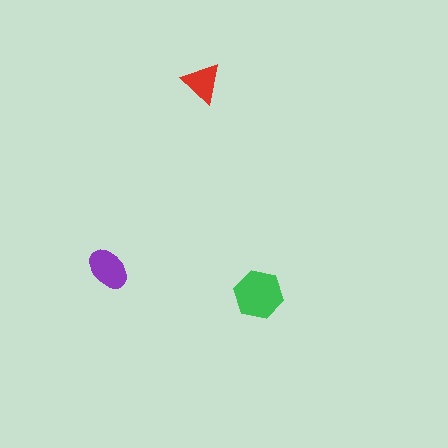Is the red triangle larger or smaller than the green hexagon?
Smaller.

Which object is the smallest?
The red triangle.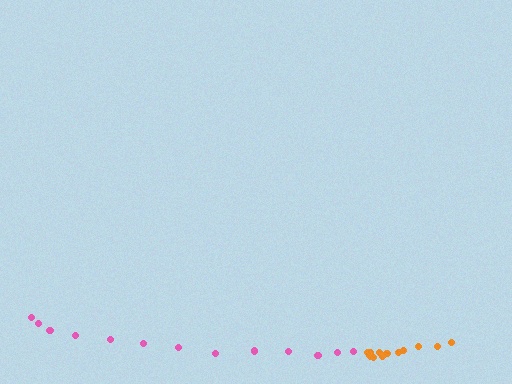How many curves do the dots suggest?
There are 2 distinct paths.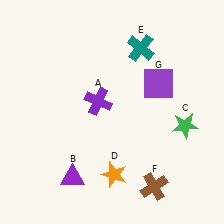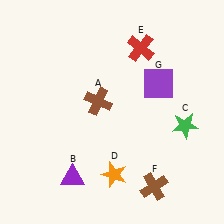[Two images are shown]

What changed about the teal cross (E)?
In Image 1, E is teal. In Image 2, it changed to red.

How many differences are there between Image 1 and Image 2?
There are 2 differences between the two images.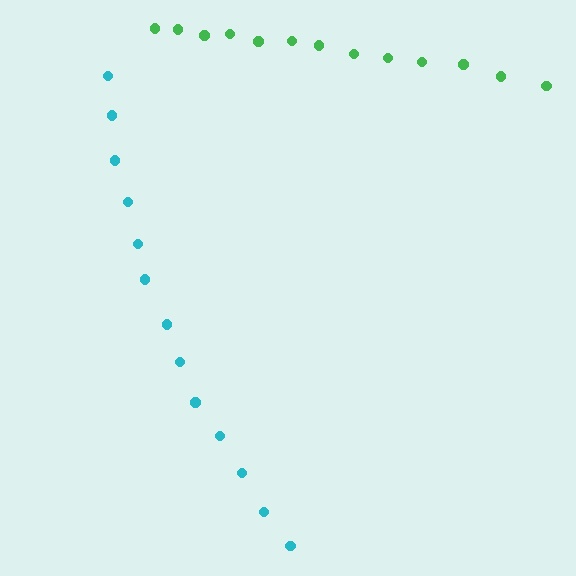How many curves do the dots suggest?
There are 2 distinct paths.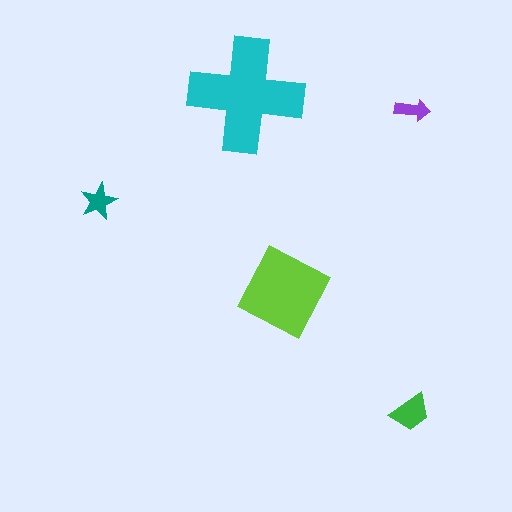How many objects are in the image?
There are 5 objects in the image.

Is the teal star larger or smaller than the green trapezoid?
Smaller.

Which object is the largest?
The cyan cross.